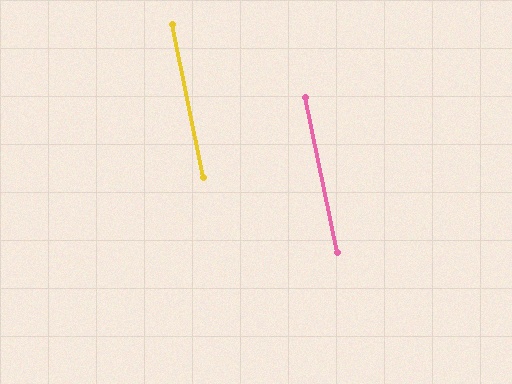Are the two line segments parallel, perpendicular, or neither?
Parallel — their directions differ by only 0.1°.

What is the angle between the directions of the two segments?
Approximately 0 degrees.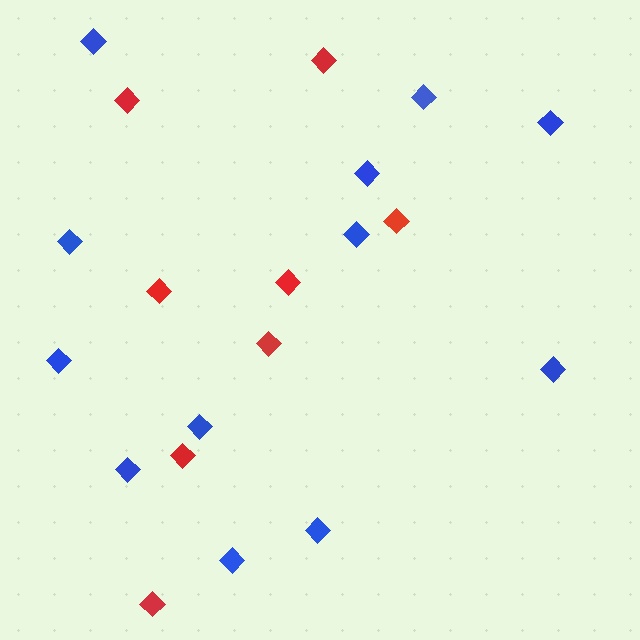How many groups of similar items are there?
There are 2 groups: one group of blue diamonds (12) and one group of red diamonds (8).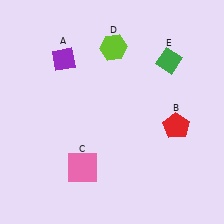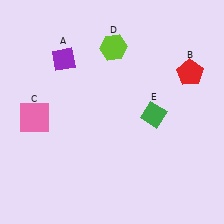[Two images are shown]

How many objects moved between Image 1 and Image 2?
3 objects moved between the two images.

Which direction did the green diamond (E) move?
The green diamond (E) moved down.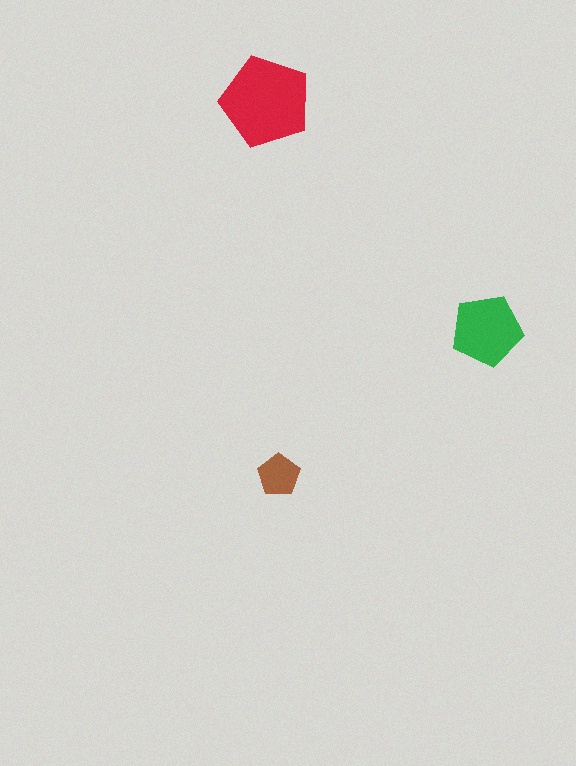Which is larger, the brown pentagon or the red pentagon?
The red one.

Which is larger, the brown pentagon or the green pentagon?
The green one.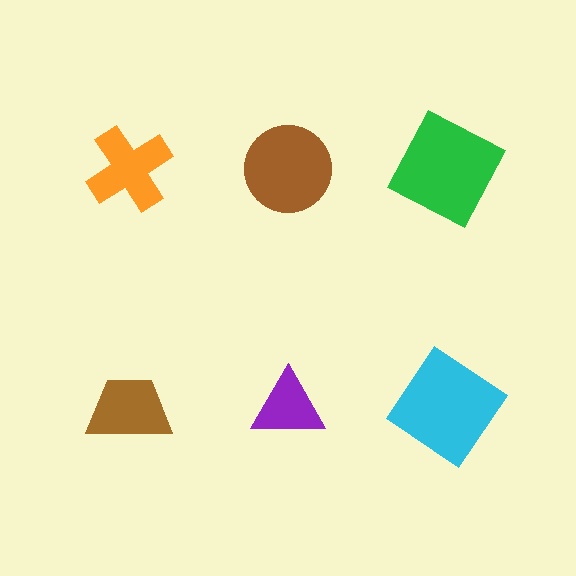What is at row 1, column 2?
A brown circle.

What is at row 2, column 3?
A cyan diamond.